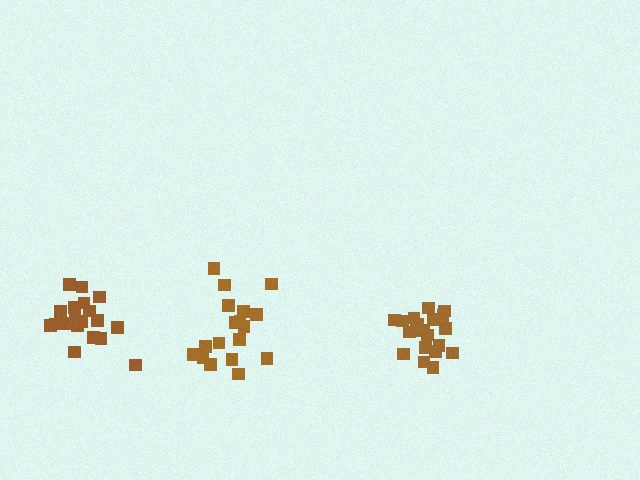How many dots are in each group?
Group 1: 18 dots, Group 2: 20 dots, Group 3: 20 dots (58 total).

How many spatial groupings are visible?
There are 3 spatial groupings.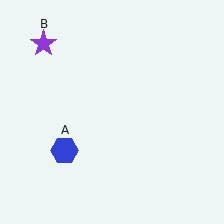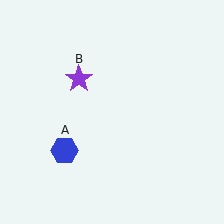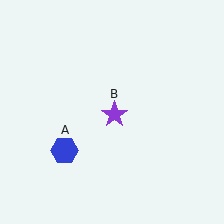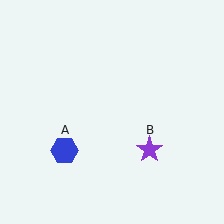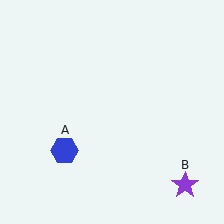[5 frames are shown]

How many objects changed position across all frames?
1 object changed position: purple star (object B).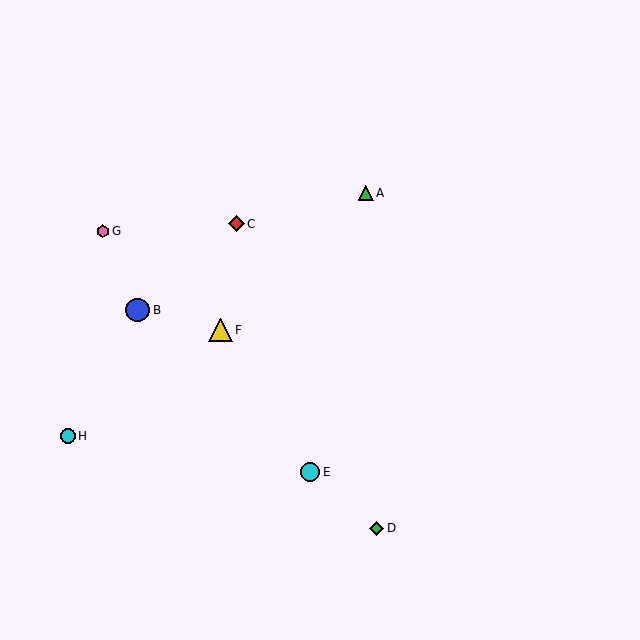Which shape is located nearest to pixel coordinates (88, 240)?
The pink hexagon (labeled G) at (103, 231) is nearest to that location.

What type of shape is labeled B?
Shape B is a blue circle.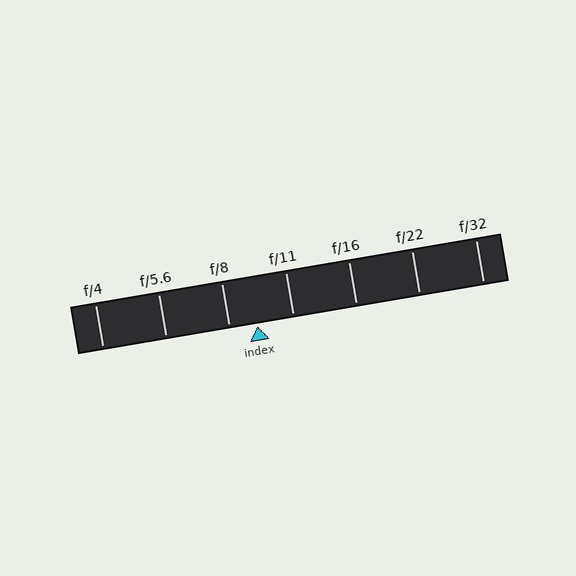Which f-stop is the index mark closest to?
The index mark is closest to f/8.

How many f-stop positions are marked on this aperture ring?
There are 7 f-stop positions marked.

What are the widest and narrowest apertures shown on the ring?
The widest aperture shown is f/4 and the narrowest is f/32.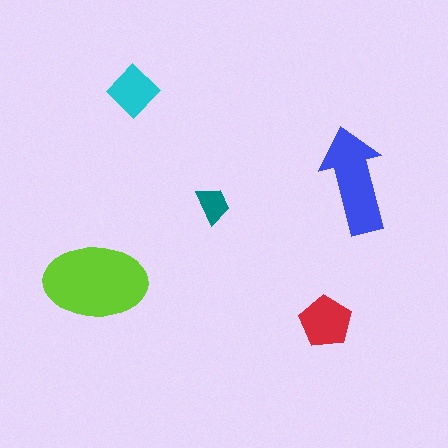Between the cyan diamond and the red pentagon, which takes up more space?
The red pentagon.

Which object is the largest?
The lime ellipse.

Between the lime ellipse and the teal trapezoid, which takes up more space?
The lime ellipse.